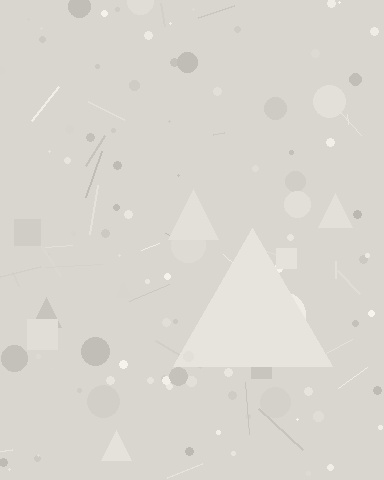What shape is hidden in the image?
A triangle is hidden in the image.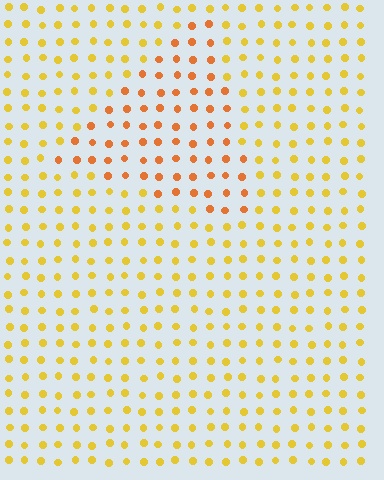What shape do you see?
I see a triangle.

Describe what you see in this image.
The image is filled with small yellow elements in a uniform arrangement. A triangle-shaped region is visible where the elements are tinted to a slightly different hue, forming a subtle color boundary.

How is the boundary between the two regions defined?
The boundary is defined purely by a slight shift in hue (about 29 degrees). Spacing, size, and orientation are identical on both sides.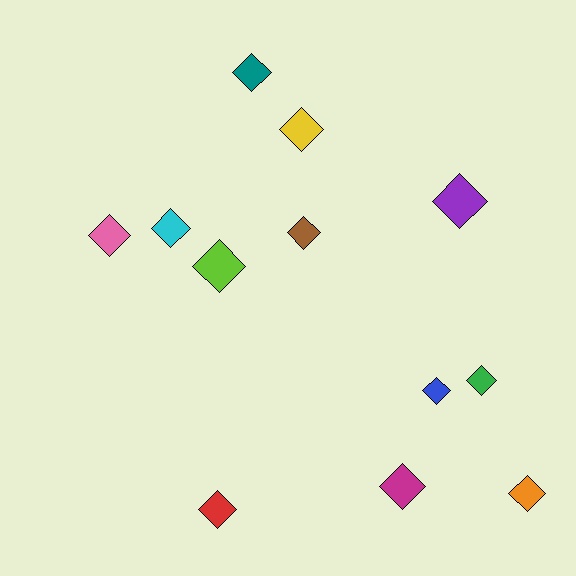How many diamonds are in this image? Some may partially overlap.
There are 12 diamonds.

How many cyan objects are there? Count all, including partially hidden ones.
There is 1 cyan object.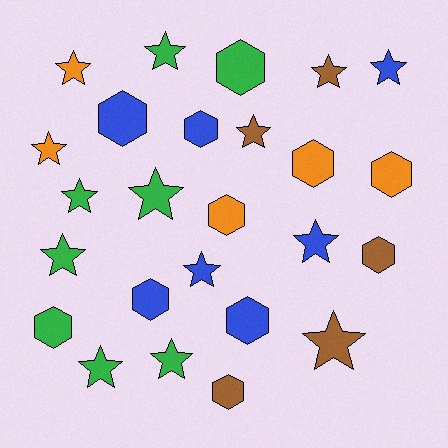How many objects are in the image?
There are 25 objects.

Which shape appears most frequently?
Star, with 14 objects.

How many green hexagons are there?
There are 2 green hexagons.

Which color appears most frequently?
Green, with 8 objects.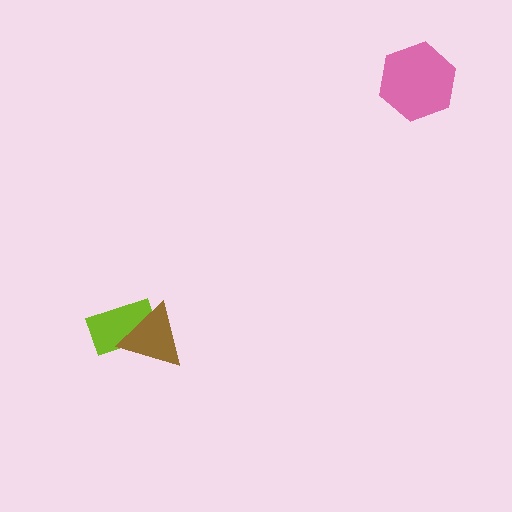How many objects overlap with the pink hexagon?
0 objects overlap with the pink hexagon.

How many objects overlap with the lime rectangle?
1 object overlaps with the lime rectangle.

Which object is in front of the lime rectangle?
The brown triangle is in front of the lime rectangle.